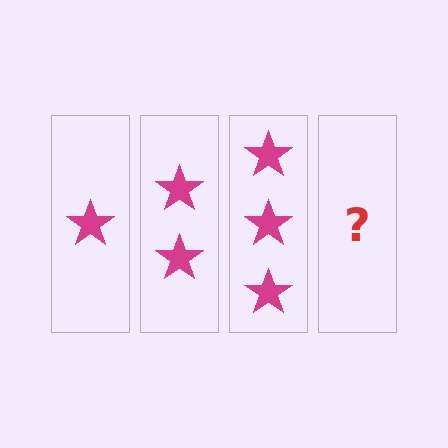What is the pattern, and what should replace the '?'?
The pattern is that each step adds one more star. The '?' should be 4 stars.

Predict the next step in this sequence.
The next step is 4 stars.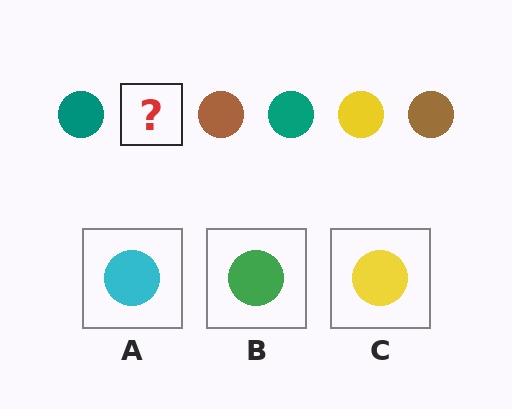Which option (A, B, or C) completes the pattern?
C.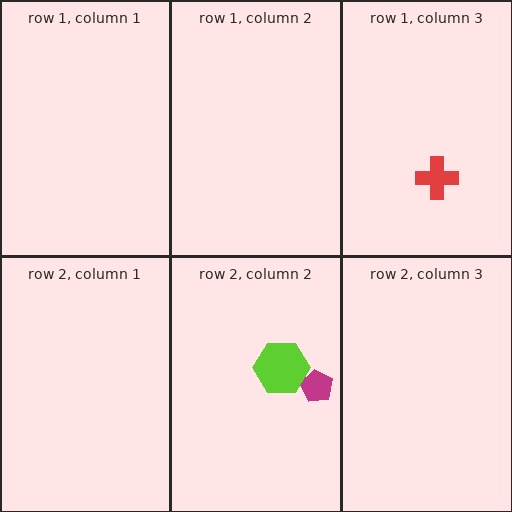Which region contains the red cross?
The row 1, column 3 region.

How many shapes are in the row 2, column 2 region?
2.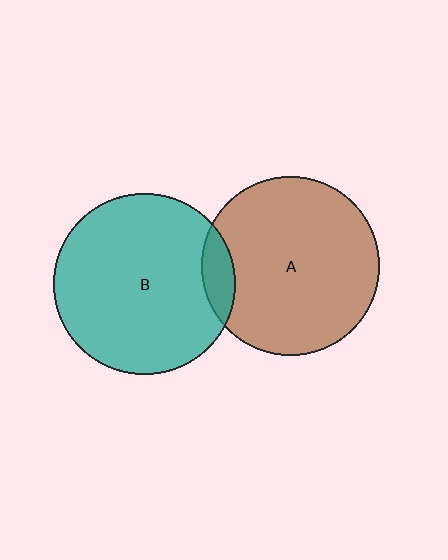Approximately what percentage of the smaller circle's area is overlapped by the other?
Approximately 10%.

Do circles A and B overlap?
Yes.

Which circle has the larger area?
Circle B (teal).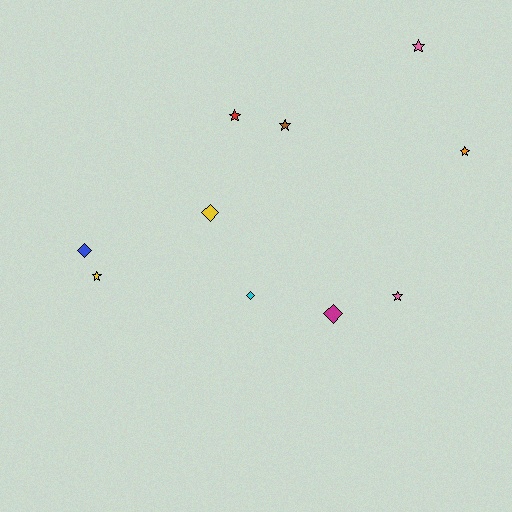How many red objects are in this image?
There is 1 red object.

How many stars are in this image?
There are 6 stars.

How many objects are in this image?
There are 10 objects.